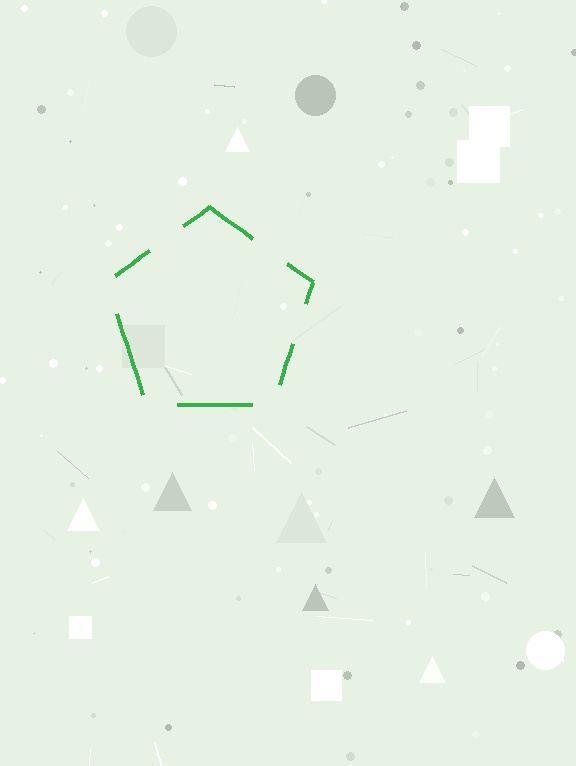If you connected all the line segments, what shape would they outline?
They would outline a pentagon.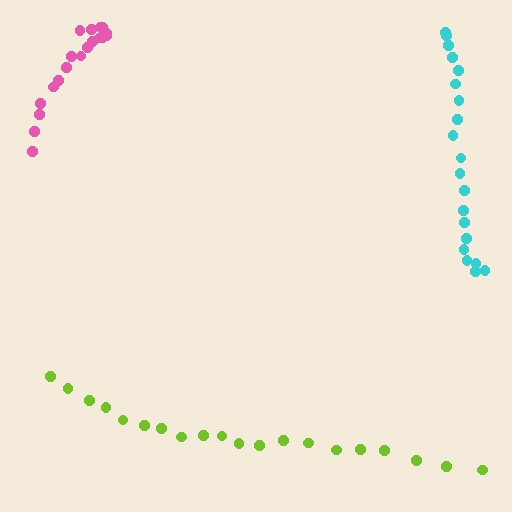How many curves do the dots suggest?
There are 3 distinct paths.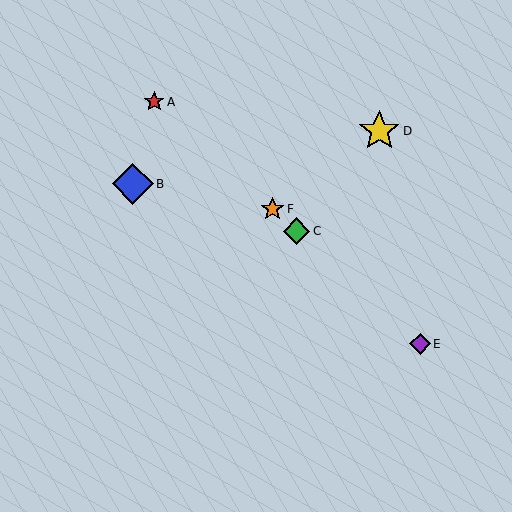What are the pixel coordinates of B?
Object B is at (133, 184).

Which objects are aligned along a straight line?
Objects A, C, E, F are aligned along a straight line.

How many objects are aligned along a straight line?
4 objects (A, C, E, F) are aligned along a straight line.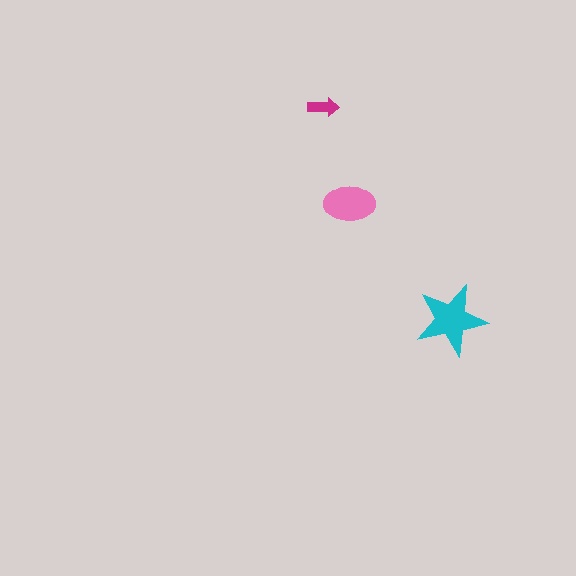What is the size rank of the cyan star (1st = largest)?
1st.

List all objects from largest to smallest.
The cyan star, the pink ellipse, the magenta arrow.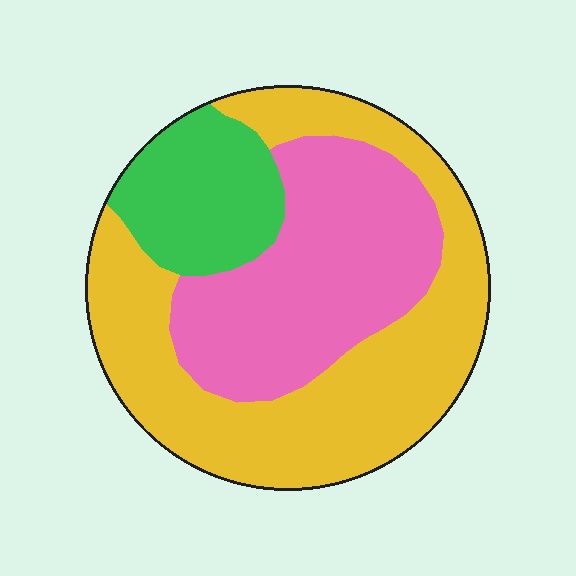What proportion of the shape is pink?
Pink takes up between a third and a half of the shape.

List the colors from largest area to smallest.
From largest to smallest: yellow, pink, green.